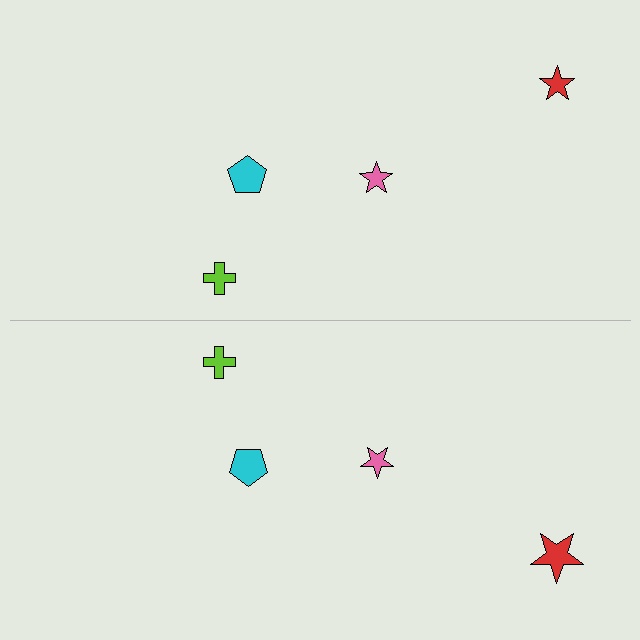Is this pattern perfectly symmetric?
No, the pattern is not perfectly symmetric. The red star on the bottom side has a different size than its mirror counterpart.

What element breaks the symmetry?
The red star on the bottom side has a different size than its mirror counterpart.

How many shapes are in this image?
There are 8 shapes in this image.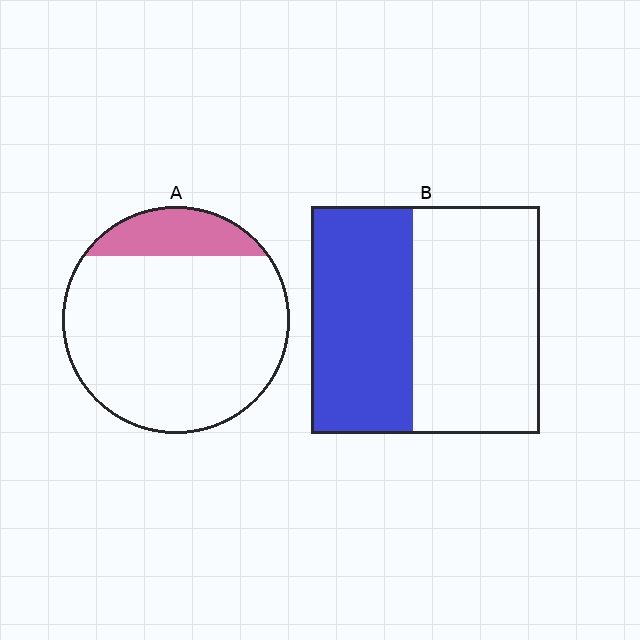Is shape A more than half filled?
No.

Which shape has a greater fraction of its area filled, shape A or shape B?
Shape B.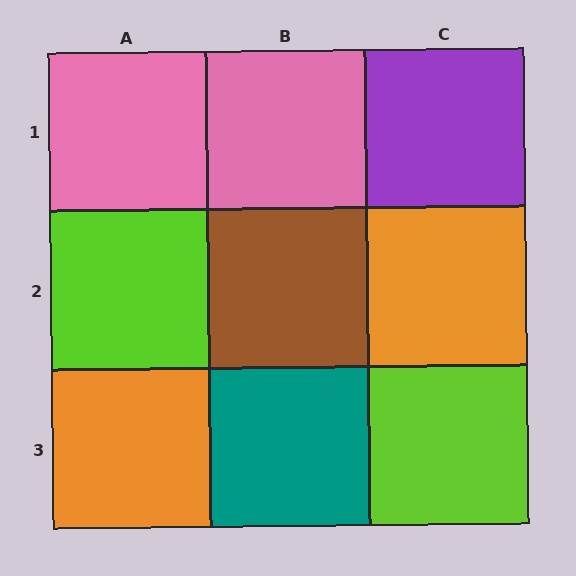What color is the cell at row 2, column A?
Lime.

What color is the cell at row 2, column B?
Brown.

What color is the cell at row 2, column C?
Orange.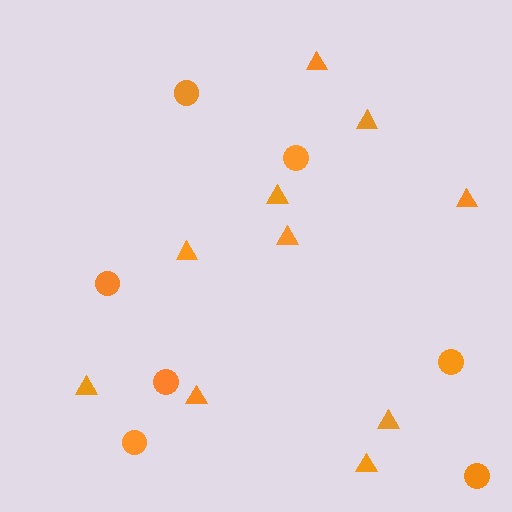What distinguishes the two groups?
There are 2 groups: one group of circles (7) and one group of triangles (10).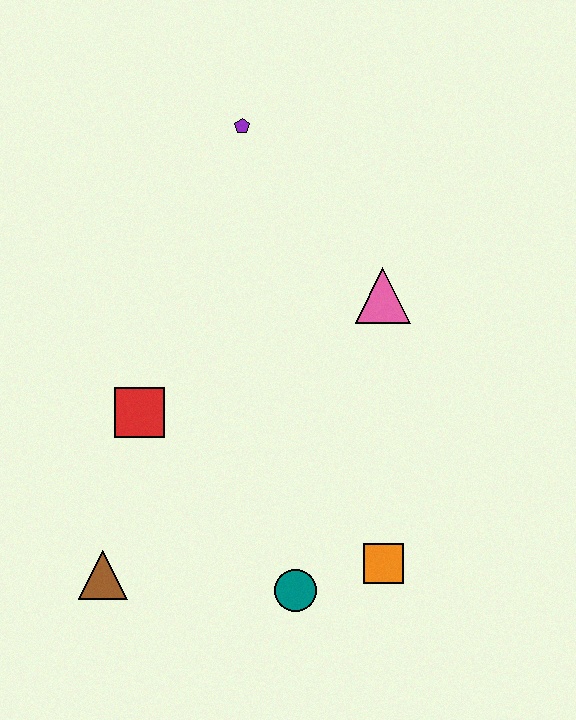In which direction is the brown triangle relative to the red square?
The brown triangle is below the red square.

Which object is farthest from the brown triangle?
The purple pentagon is farthest from the brown triangle.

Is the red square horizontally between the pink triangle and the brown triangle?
Yes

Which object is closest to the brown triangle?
The red square is closest to the brown triangle.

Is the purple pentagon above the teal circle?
Yes